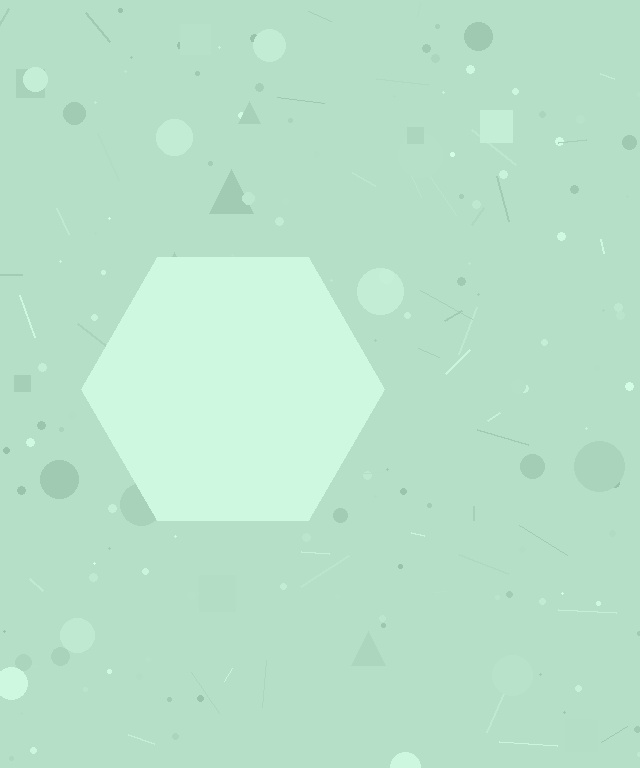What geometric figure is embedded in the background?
A hexagon is embedded in the background.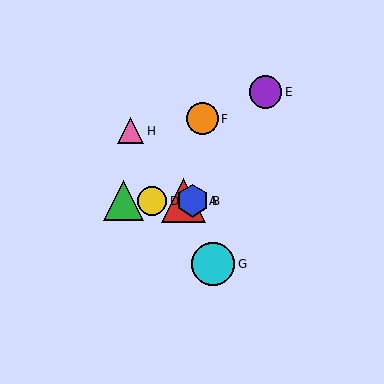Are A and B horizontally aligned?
Yes, both are at y≈201.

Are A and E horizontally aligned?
No, A is at y≈201 and E is at y≈92.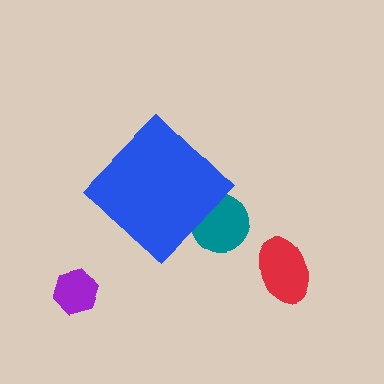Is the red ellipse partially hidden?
No, the red ellipse is fully visible.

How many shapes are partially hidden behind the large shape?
1 shape is partially hidden.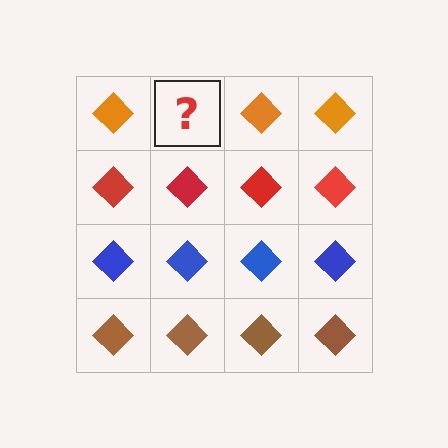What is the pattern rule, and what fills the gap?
The rule is that each row has a consistent color. The gap should be filled with an orange diamond.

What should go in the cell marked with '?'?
The missing cell should contain an orange diamond.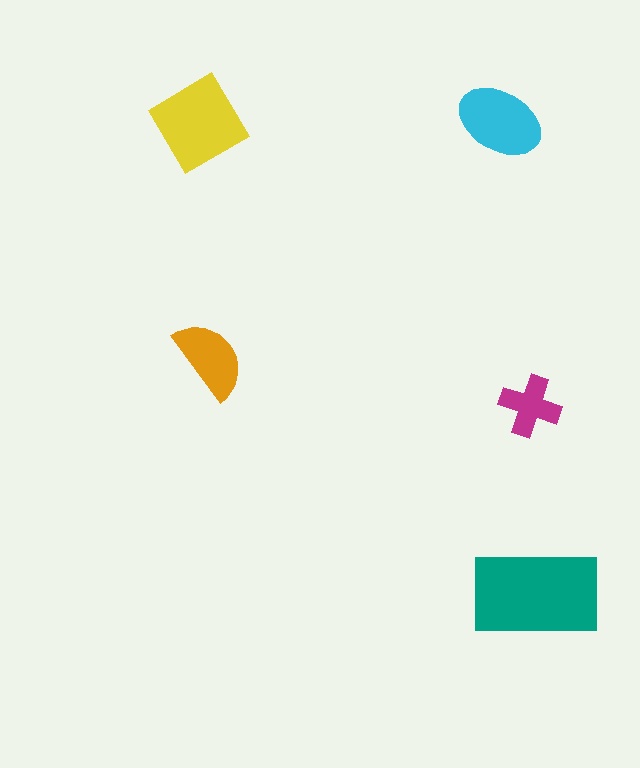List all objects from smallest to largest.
The magenta cross, the orange semicircle, the cyan ellipse, the yellow diamond, the teal rectangle.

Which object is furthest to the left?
The yellow diamond is leftmost.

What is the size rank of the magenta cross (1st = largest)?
5th.